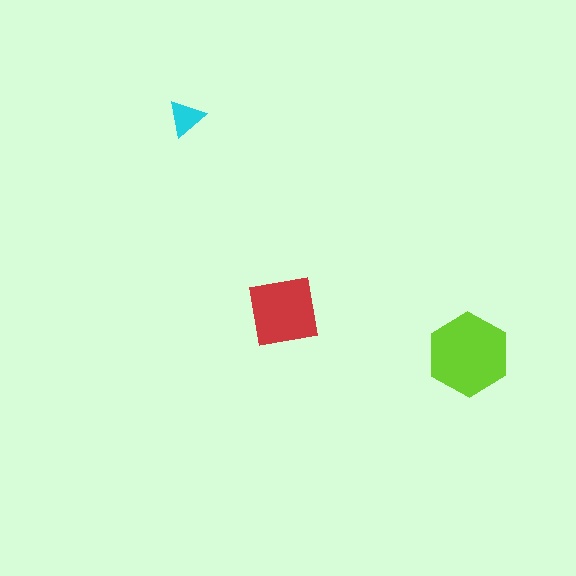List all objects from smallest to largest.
The cyan triangle, the red square, the lime hexagon.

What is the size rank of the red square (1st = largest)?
2nd.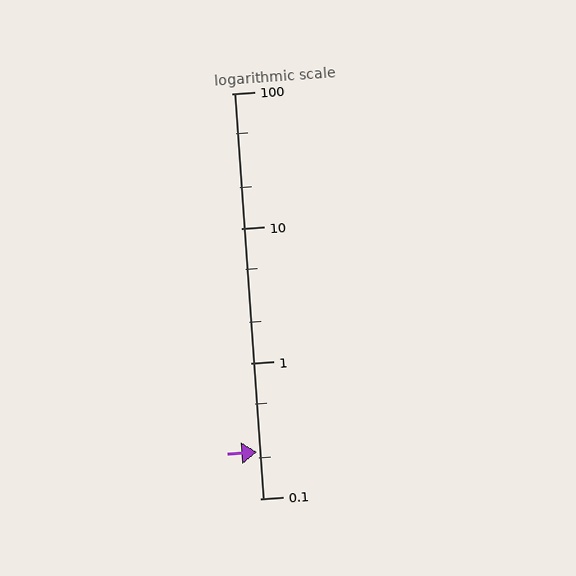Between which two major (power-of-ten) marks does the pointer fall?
The pointer is between 0.1 and 1.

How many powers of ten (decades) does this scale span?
The scale spans 3 decades, from 0.1 to 100.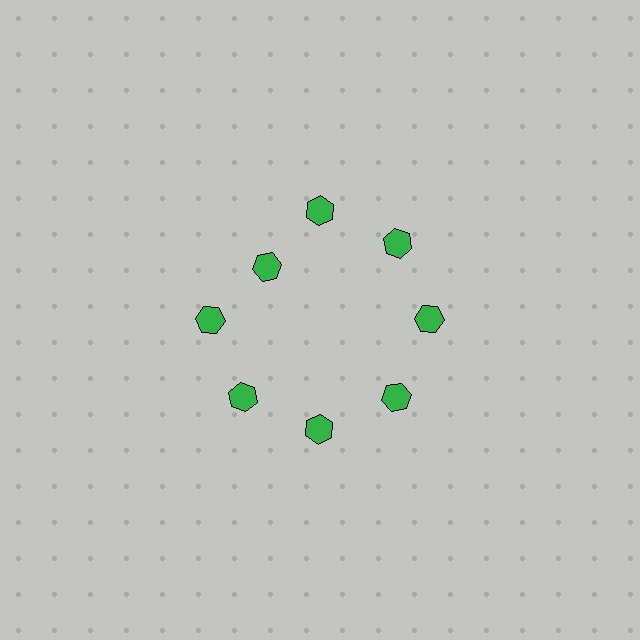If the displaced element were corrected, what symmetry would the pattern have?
It would have 8-fold rotational symmetry — the pattern would map onto itself every 45 degrees.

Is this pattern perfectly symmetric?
No. The 8 green hexagons are arranged in a ring, but one element near the 10 o'clock position is pulled inward toward the center, breaking the 8-fold rotational symmetry.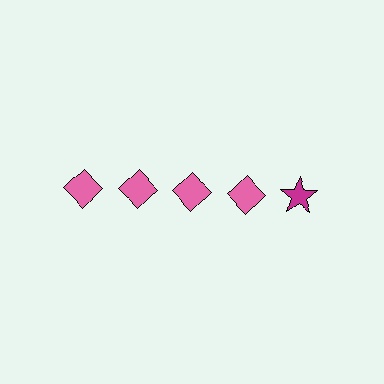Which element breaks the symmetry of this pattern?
The magenta star in the top row, rightmost column breaks the symmetry. All other shapes are pink diamonds.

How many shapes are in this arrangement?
There are 5 shapes arranged in a grid pattern.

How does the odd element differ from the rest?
It differs in both color (magenta instead of pink) and shape (star instead of diamond).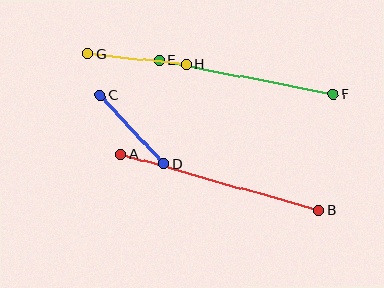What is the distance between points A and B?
The distance is approximately 205 pixels.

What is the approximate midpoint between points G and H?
The midpoint is at approximately (137, 59) pixels.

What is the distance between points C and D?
The distance is approximately 94 pixels.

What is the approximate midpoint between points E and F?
The midpoint is at approximately (246, 78) pixels.